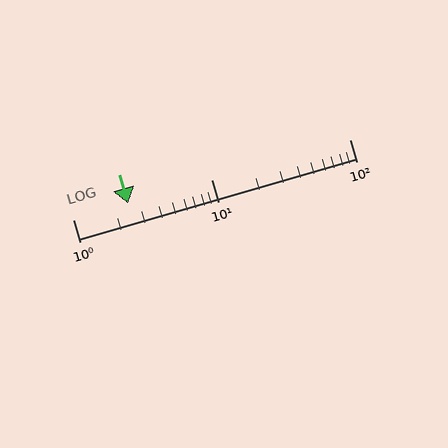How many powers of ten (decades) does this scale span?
The scale spans 2 decades, from 1 to 100.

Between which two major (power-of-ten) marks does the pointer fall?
The pointer is between 1 and 10.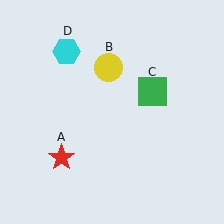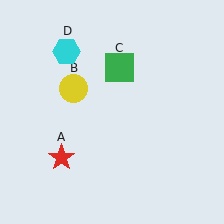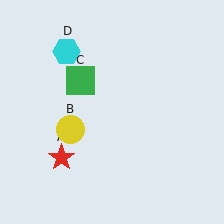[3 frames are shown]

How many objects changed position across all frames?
2 objects changed position: yellow circle (object B), green square (object C).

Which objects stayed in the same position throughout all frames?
Red star (object A) and cyan hexagon (object D) remained stationary.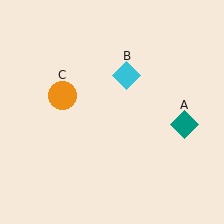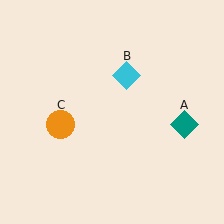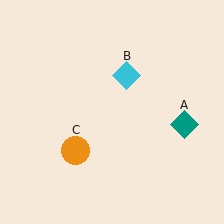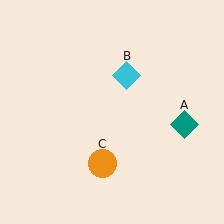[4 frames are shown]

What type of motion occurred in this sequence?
The orange circle (object C) rotated counterclockwise around the center of the scene.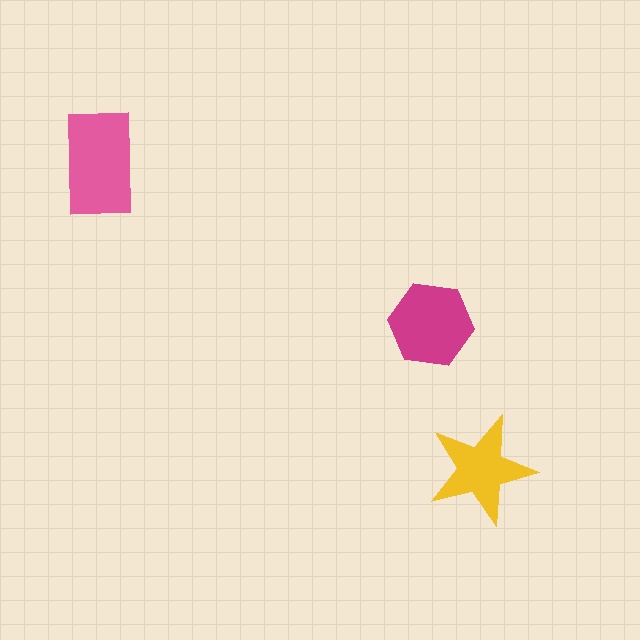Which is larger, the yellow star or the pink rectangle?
The pink rectangle.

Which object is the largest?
The pink rectangle.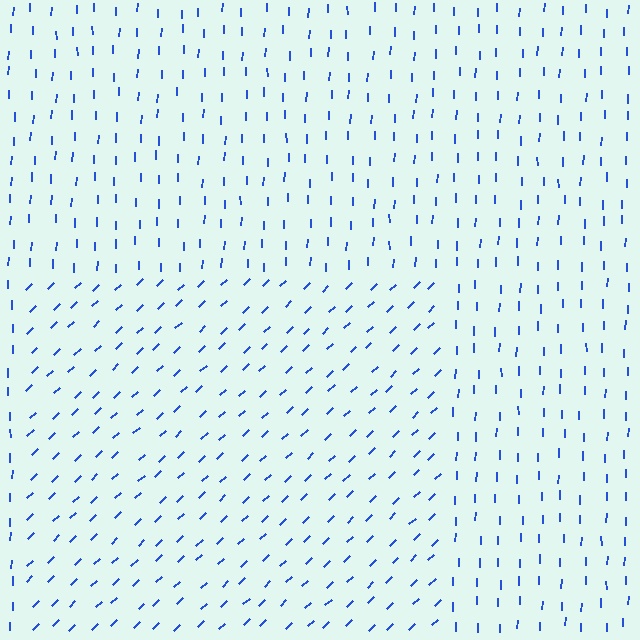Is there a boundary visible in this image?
Yes, there is a texture boundary formed by a change in line orientation.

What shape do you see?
I see a rectangle.